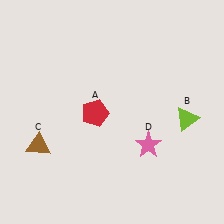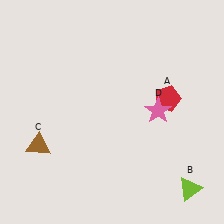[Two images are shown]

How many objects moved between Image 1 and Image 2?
3 objects moved between the two images.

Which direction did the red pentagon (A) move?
The red pentagon (A) moved right.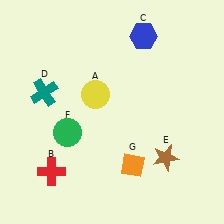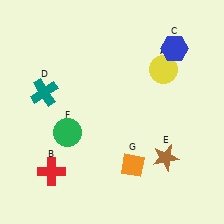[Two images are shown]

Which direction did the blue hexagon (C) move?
The blue hexagon (C) moved right.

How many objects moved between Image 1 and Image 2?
2 objects moved between the two images.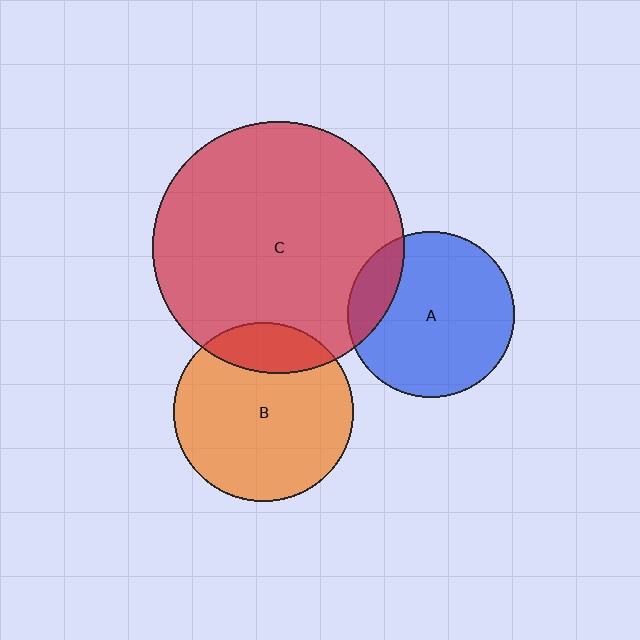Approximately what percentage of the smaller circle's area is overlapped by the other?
Approximately 20%.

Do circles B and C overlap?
Yes.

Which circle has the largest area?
Circle C (red).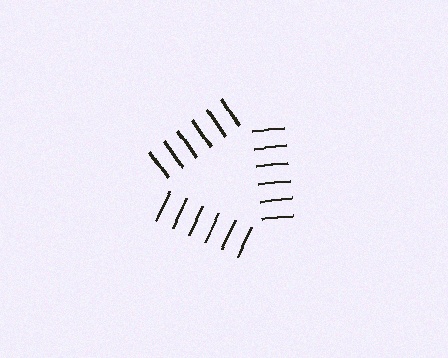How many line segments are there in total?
18 — 6 along each of the 3 edges.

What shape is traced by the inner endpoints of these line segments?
An illusory triangle — the line segments terminate on its edges but no continuous stroke is drawn.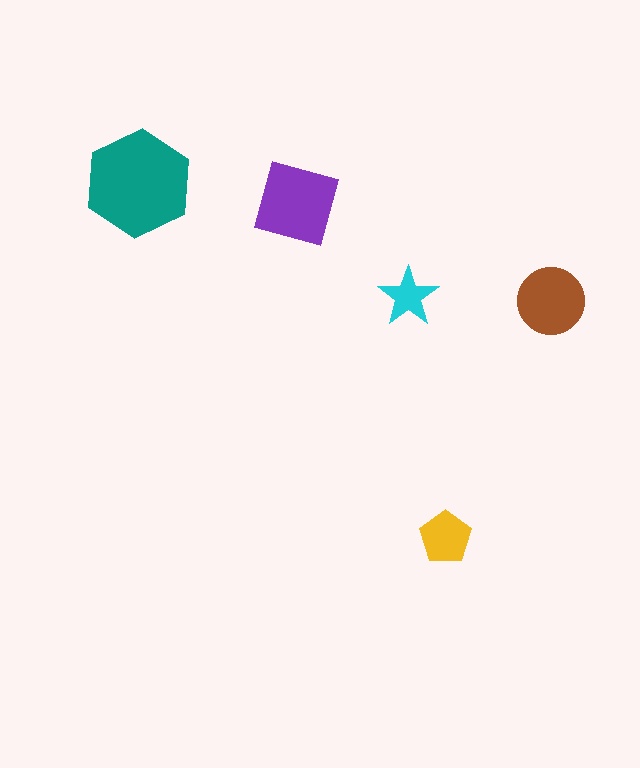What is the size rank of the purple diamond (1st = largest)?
2nd.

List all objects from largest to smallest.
The teal hexagon, the purple diamond, the brown circle, the yellow pentagon, the cyan star.